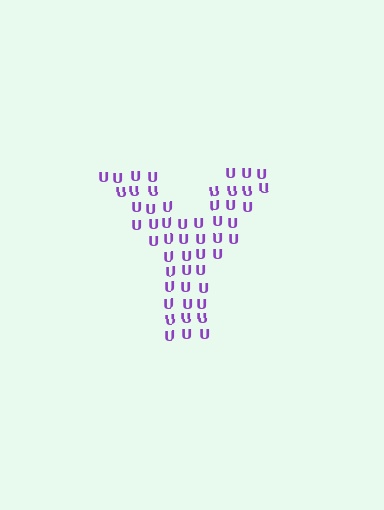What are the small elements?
The small elements are letter U's.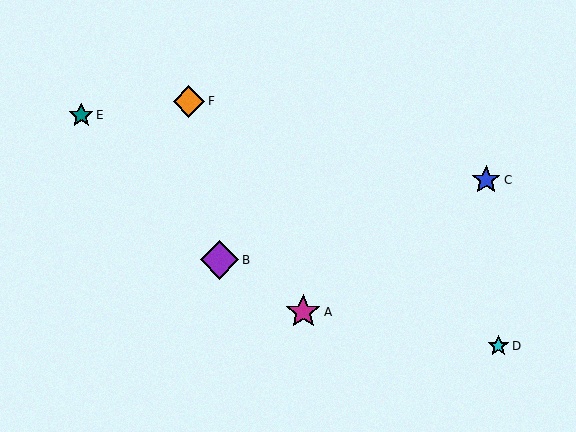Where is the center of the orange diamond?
The center of the orange diamond is at (189, 101).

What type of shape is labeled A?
Shape A is a magenta star.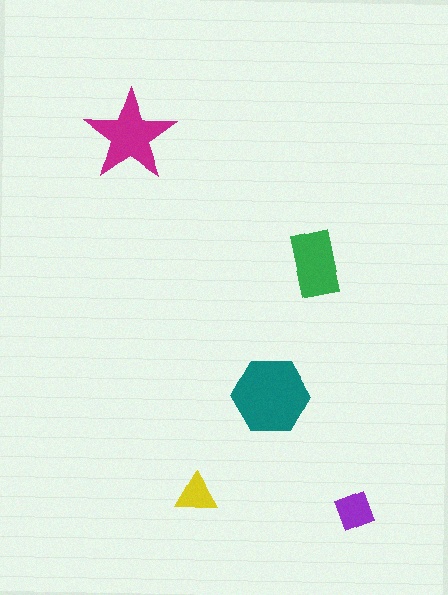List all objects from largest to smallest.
The teal hexagon, the magenta star, the green rectangle, the purple diamond, the yellow triangle.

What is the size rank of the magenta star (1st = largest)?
2nd.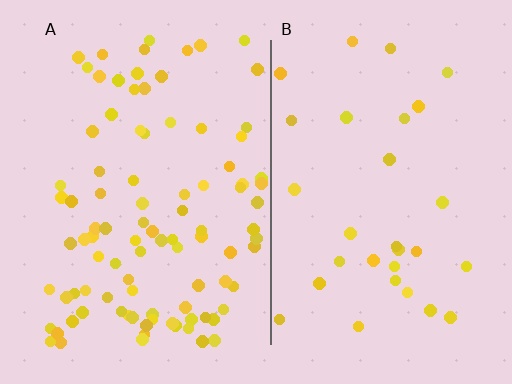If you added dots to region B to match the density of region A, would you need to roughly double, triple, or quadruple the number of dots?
Approximately triple.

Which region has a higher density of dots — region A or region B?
A (the left).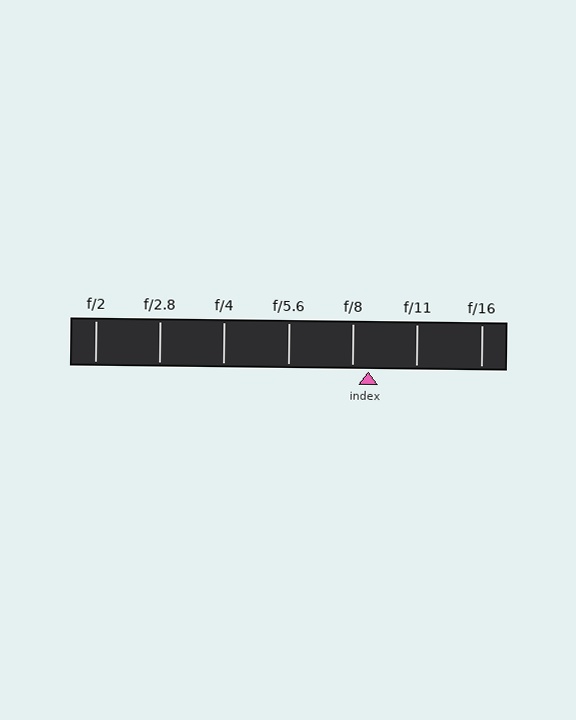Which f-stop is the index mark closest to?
The index mark is closest to f/8.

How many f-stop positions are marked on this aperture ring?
There are 7 f-stop positions marked.